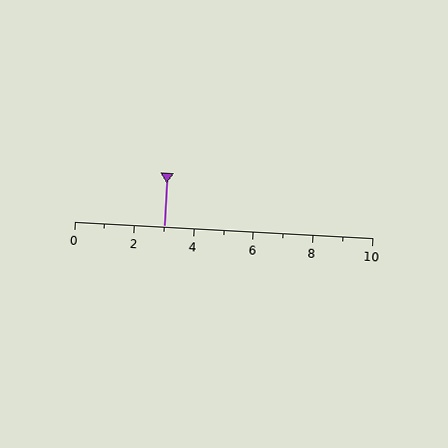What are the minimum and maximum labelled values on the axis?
The axis runs from 0 to 10.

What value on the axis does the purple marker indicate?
The marker indicates approximately 3.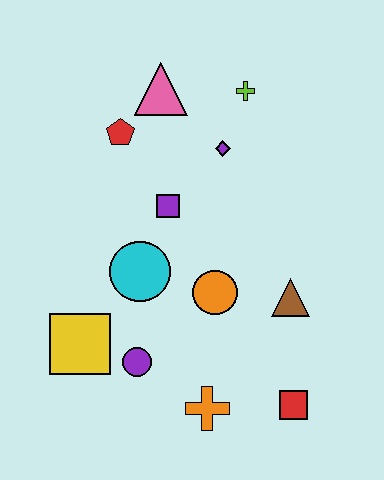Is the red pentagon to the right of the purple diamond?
No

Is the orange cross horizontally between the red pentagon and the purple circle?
No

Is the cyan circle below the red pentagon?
Yes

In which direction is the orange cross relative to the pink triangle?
The orange cross is below the pink triangle.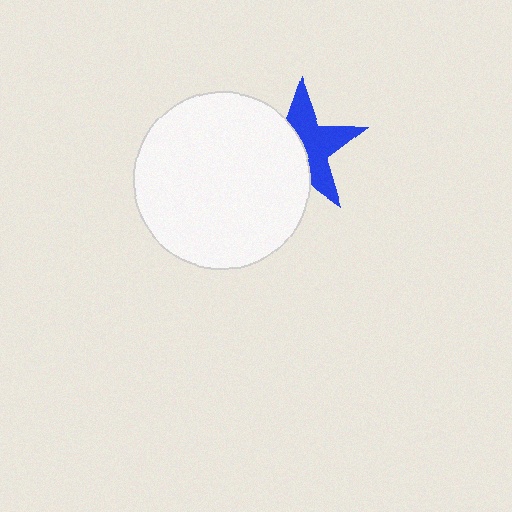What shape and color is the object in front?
The object in front is a white circle.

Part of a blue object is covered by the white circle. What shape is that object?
It is a star.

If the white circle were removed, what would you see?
You would see the complete blue star.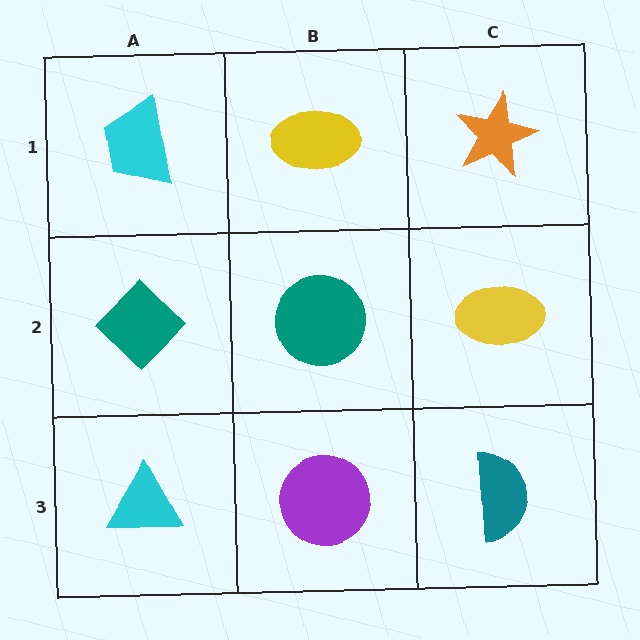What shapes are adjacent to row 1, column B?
A teal circle (row 2, column B), a cyan trapezoid (row 1, column A), an orange star (row 1, column C).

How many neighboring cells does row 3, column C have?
2.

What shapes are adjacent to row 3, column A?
A teal diamond (row 2, column A), a purple circle (row 3, column B).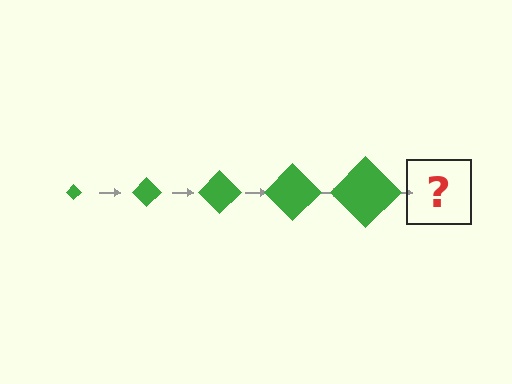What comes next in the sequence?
The next element should be a green diamond, larger than the previous one.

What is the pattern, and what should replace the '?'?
The pattern is that the diamond gets progressively larger each step. The '?' should be a green diamond, larger than the previous one.